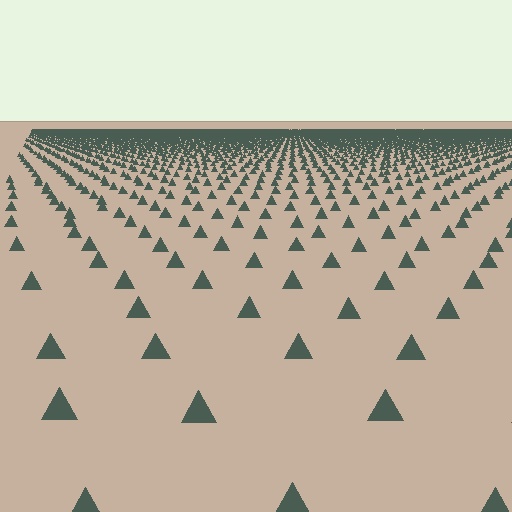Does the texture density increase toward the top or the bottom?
Density increases toward the top.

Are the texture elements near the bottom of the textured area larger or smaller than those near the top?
Larger. Near the bottom, elements are closer to the viewer and appear at a bigger on-screen size.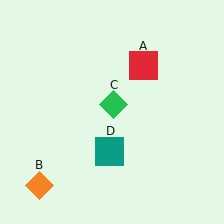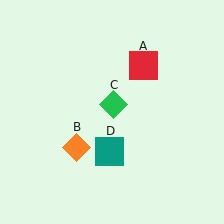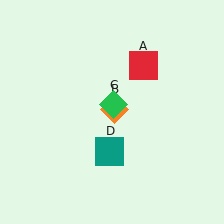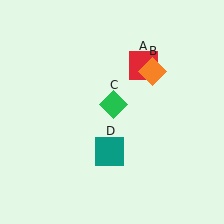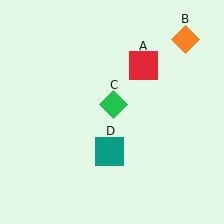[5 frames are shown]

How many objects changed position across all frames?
1 object changed position: orange diamond (object B).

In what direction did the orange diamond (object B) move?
The orange diamond (object B) moved up and to the right.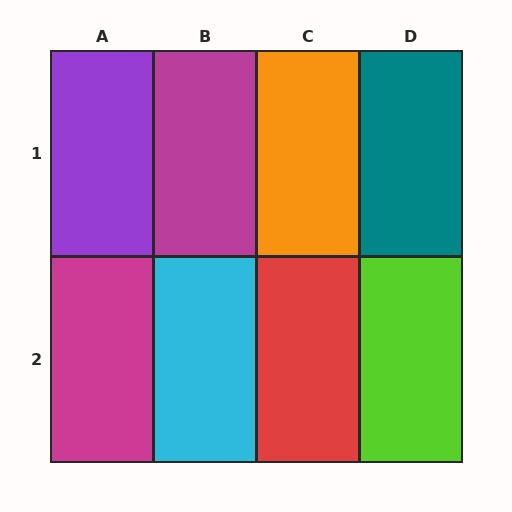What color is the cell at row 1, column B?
Magenta.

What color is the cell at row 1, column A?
Purple.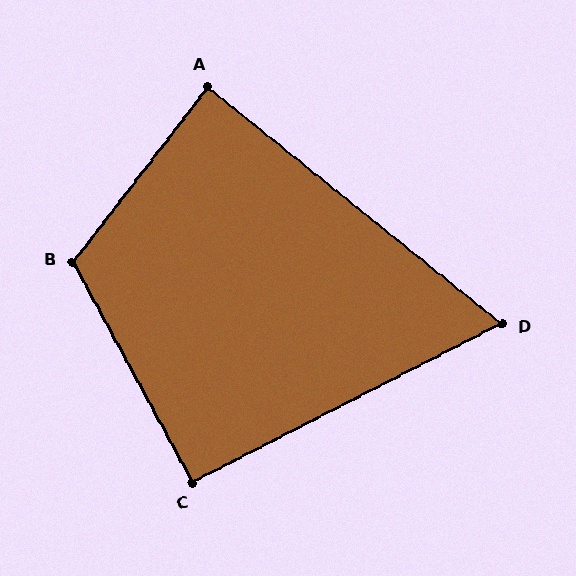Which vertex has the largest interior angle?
B, at approximately 114 degrees.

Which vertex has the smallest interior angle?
D, at approximately 66 degrees.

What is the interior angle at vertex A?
Approximately 89 degrees (approximately right).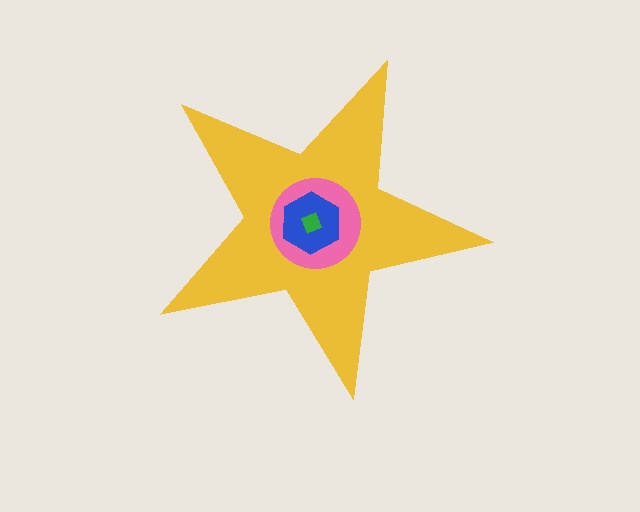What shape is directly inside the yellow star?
The pink circle.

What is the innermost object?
The green square.